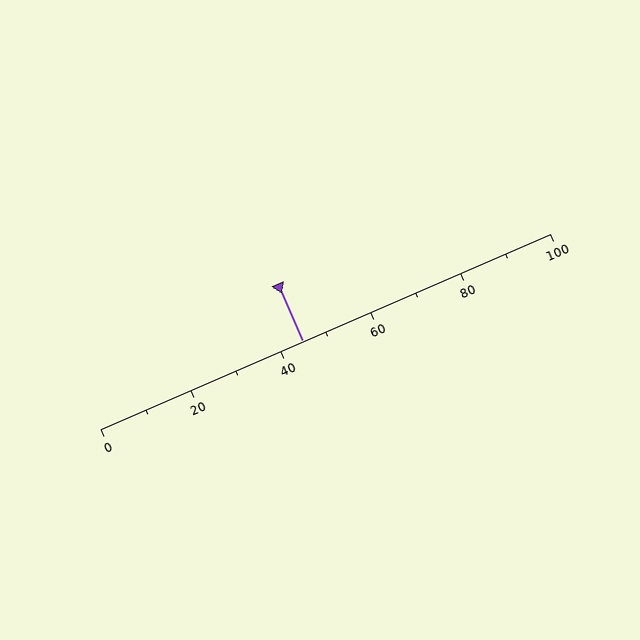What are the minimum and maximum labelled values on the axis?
The axis runs from 0 to 100.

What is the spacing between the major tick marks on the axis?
The major ticks are spaced 20 apart.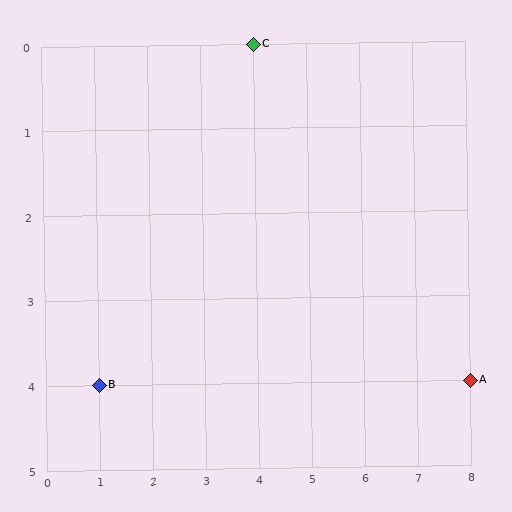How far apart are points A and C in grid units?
Points A and C are 4 columns and 4 rows apart (about 5.7 grid units diagonally).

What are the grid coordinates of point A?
Point A is at grid coordinates (8, 4).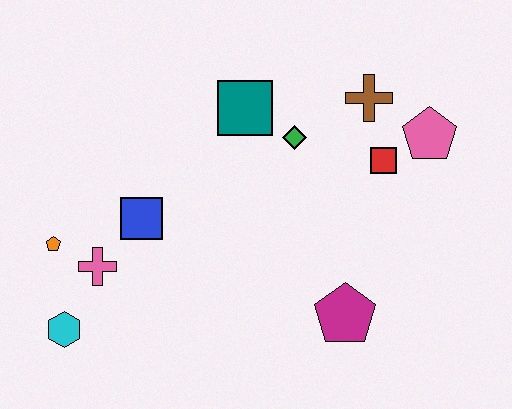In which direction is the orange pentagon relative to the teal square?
The orange pentagon is to the left of the teal square.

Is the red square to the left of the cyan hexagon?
No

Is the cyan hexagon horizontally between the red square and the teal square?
No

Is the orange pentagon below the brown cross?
Yes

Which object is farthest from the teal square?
The cyan hexagon is farthest from the teal square.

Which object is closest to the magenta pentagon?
The red square is closest to the magenta pentagon.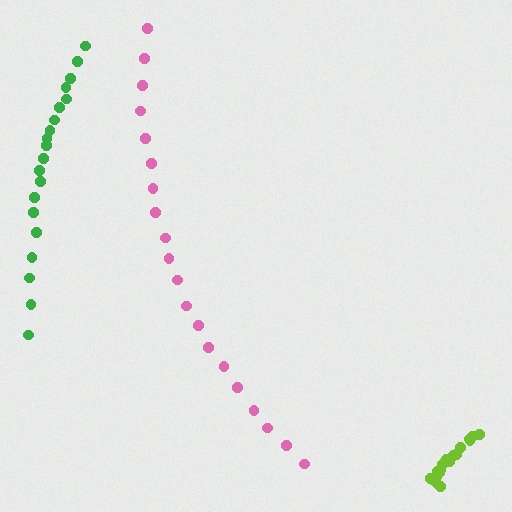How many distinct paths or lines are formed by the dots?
There are 3 distinct paths.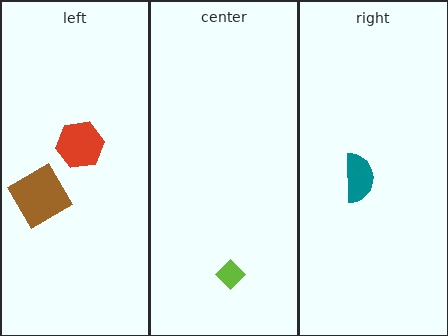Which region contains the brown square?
The left region.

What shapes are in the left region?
The brown square, the red hexagon.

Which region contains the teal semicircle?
The right region.